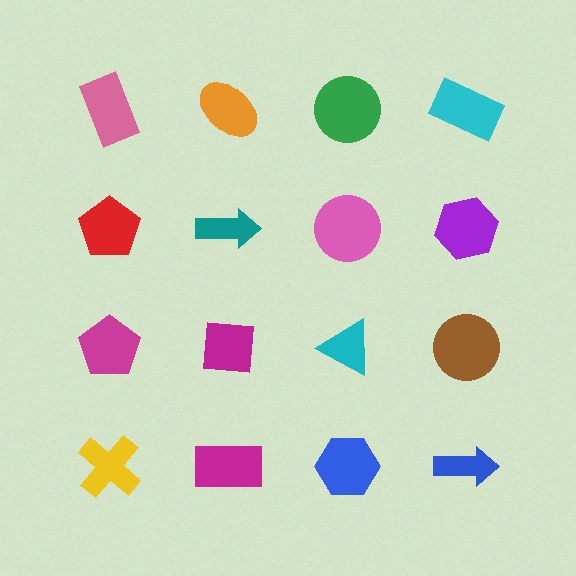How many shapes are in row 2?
4 shapes.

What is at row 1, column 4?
A cyan rectangle.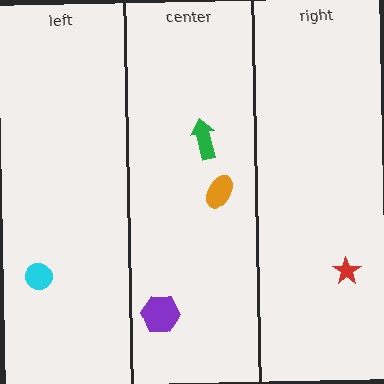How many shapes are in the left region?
1.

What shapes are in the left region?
The cyan circle.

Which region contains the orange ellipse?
The center region.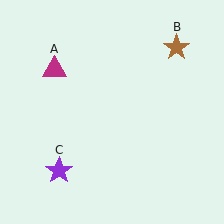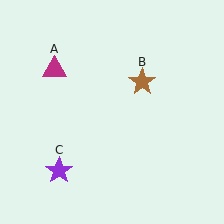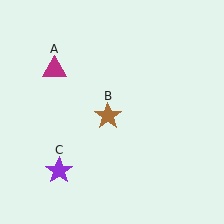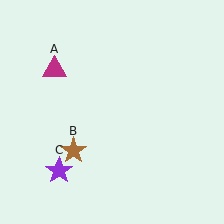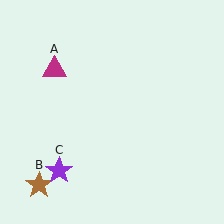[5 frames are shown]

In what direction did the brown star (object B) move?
The brown star (object B) moved down and to the left.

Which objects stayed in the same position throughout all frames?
Magenta triangle (object A) and purple star (object C) remained stationary.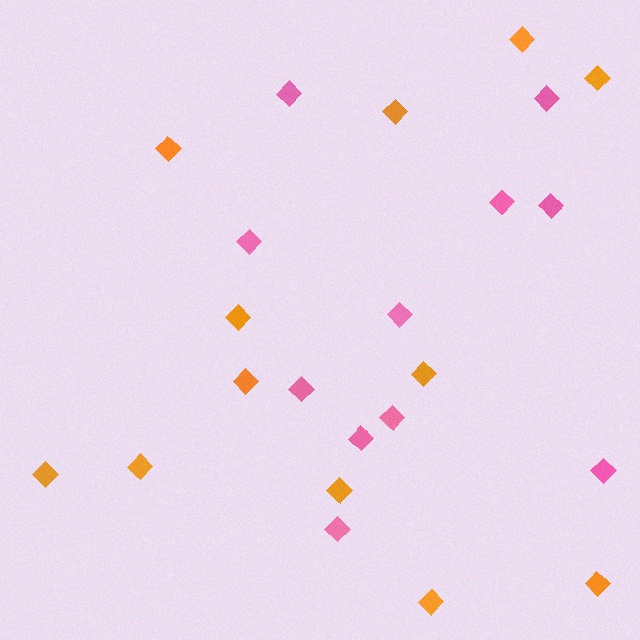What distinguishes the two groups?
There are 2 groups: one group of pink diamonds (11) and one group of orange diamonds (12).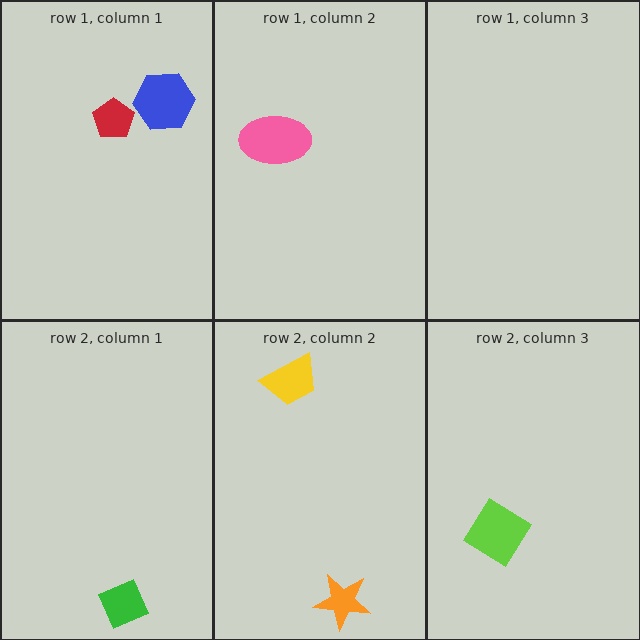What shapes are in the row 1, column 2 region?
The pink ellipse.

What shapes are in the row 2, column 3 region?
The lime diamond.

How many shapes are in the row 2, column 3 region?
1.